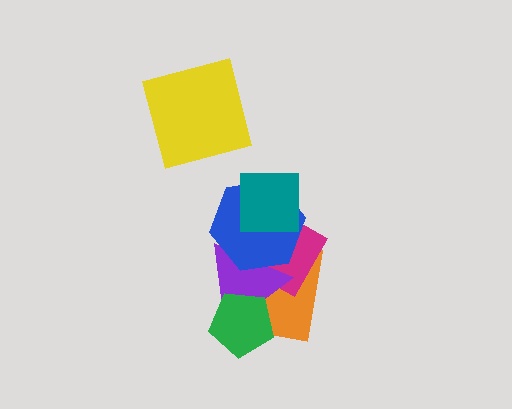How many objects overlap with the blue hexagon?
4 objects overlap with the blue hexagon.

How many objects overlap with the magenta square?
4 objects overlap with the magenta square.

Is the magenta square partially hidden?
Yes, it is partially covered by another shape.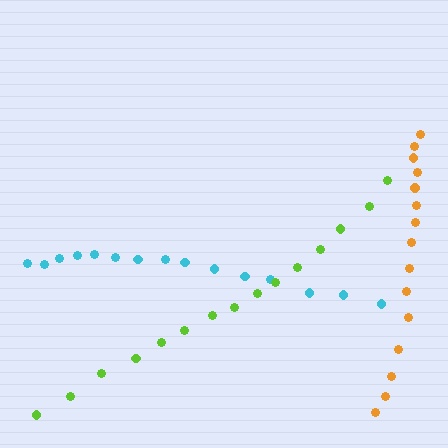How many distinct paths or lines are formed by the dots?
There are 3 distinct paths.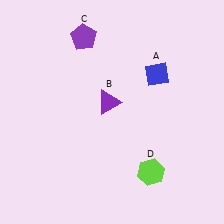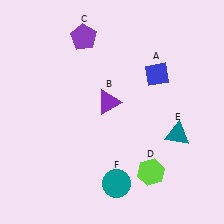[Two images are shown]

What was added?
A teal triangle (E), a teal circle (F) were added in Image 2.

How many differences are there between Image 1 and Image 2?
There are 2 differences between the two images.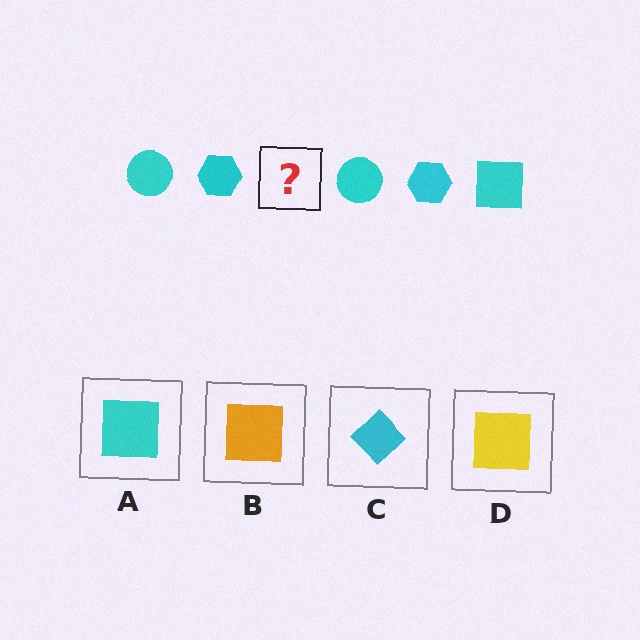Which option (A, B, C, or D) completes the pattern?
A.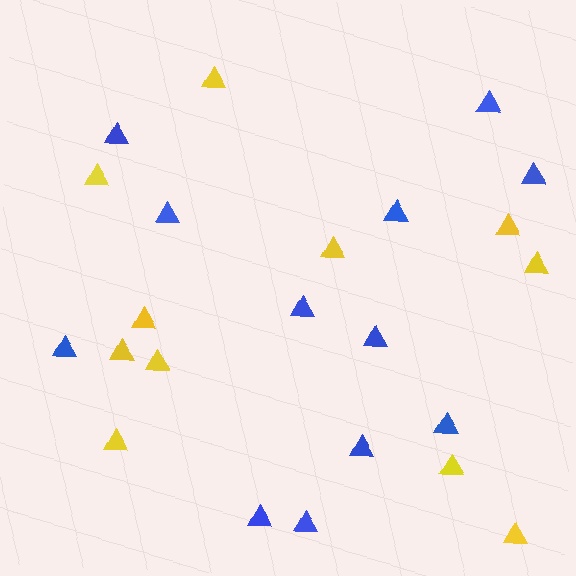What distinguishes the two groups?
There are 2 groups: one group of yellow triangles (11) and one group of blue triangles (12).